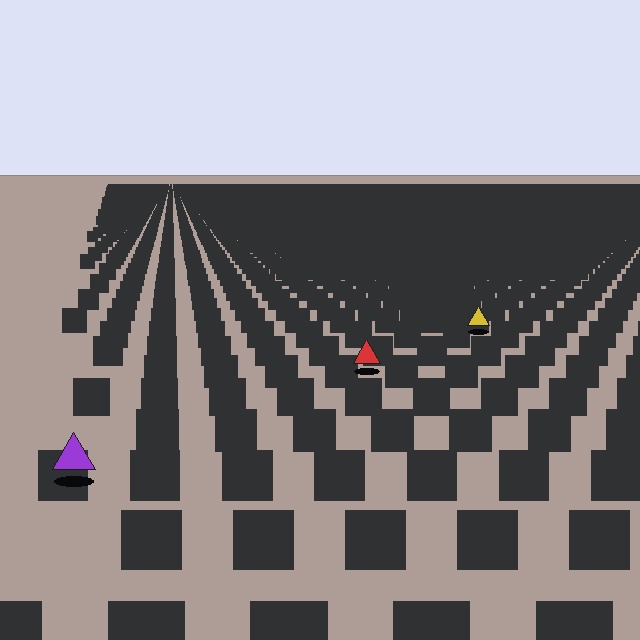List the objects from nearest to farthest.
From nearest to farthest: the purple triangle, the red triangle, the yellow triangle.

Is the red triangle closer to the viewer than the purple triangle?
No. The purple triangle is closer — you can tell from the texture gradient: the ground texture is coarser near it.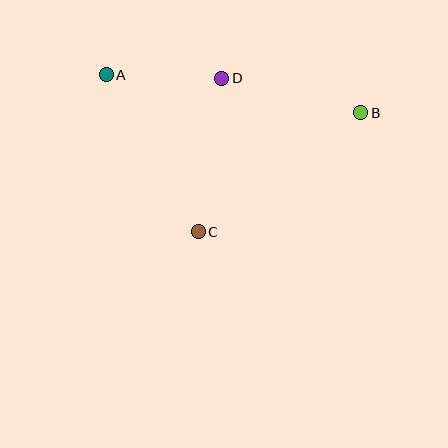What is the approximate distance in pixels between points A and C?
The distance between A and C is approximately 182 pixels.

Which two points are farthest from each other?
Points A and B are farthest from each other.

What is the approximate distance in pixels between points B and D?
The distance between B and D is approximately 144 pixels.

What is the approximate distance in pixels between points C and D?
The distance between C and D is approximately 156 pixels.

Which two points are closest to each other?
Points A and D are closest to each other.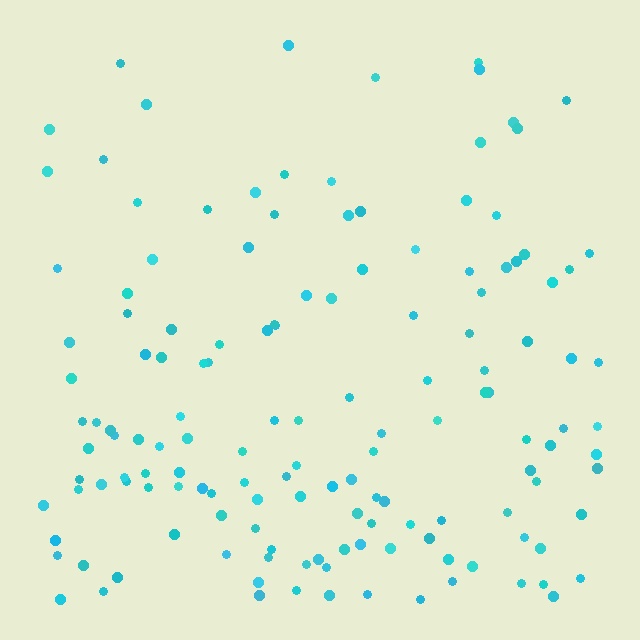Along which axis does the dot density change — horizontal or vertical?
Vertical.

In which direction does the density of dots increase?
From top to bottom, with the bottom side densest.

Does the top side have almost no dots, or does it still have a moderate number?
Still a moderate number, just noticeably fewer than the bottom.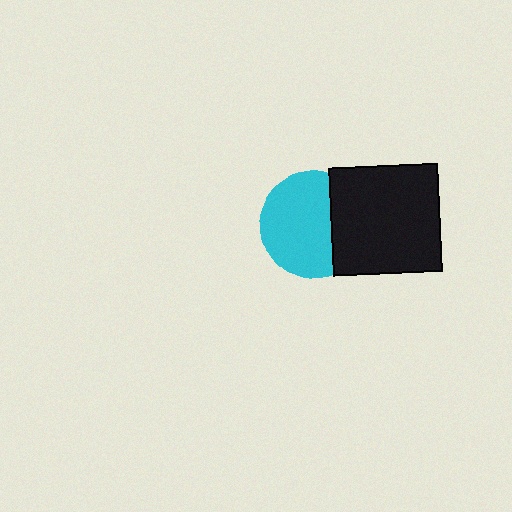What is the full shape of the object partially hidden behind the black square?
The partially hidden object is a cyan circle.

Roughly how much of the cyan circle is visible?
Most of it is visible (roughly 69%).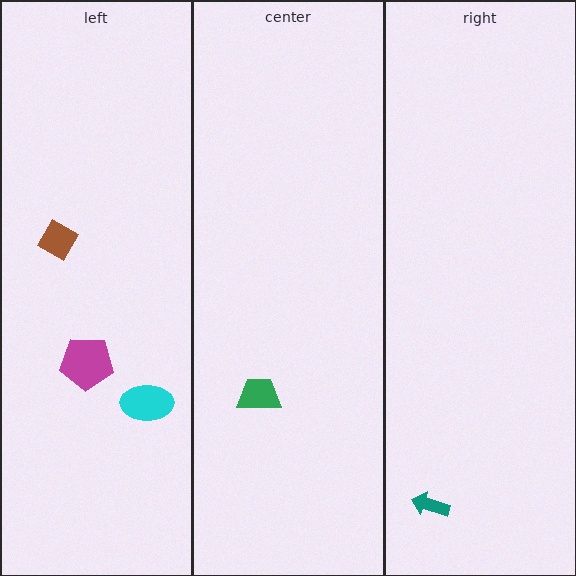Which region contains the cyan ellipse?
The left region.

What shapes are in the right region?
The teal arrow.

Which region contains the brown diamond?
The left region.